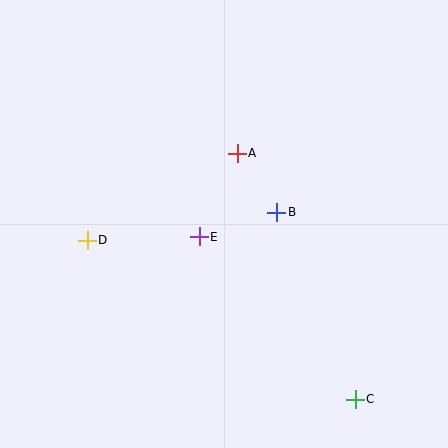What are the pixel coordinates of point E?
Point E is at (199, 237).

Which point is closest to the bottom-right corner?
Point C is closest to the bottom-right corner.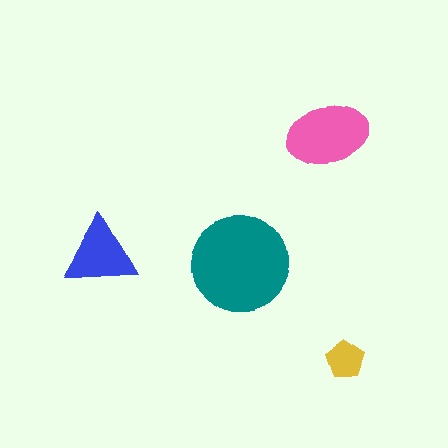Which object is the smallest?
The yellow pentagon.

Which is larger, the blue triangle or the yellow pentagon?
The blue triangle.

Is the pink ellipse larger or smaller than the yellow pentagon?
Larger.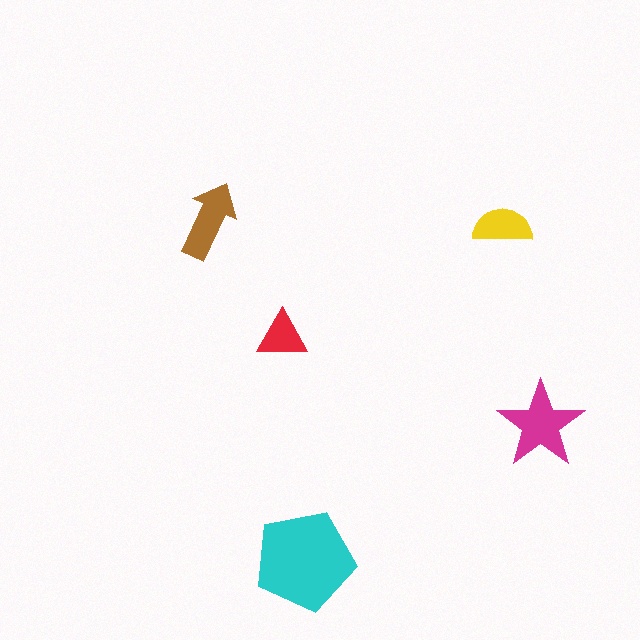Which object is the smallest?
The red triangle.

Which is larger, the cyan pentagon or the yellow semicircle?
The cyan pentagon.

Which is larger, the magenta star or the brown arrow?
The magenta star.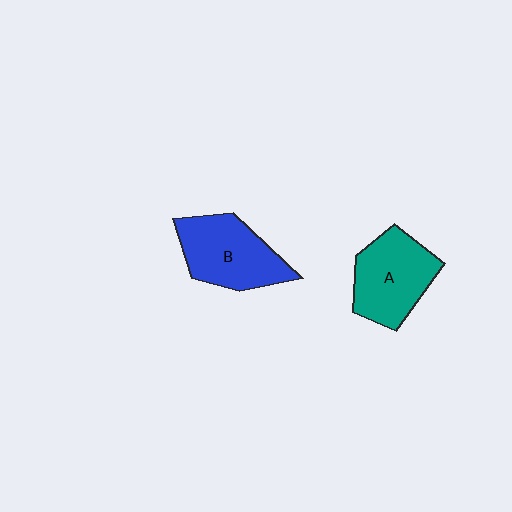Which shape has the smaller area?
Shape A (teal).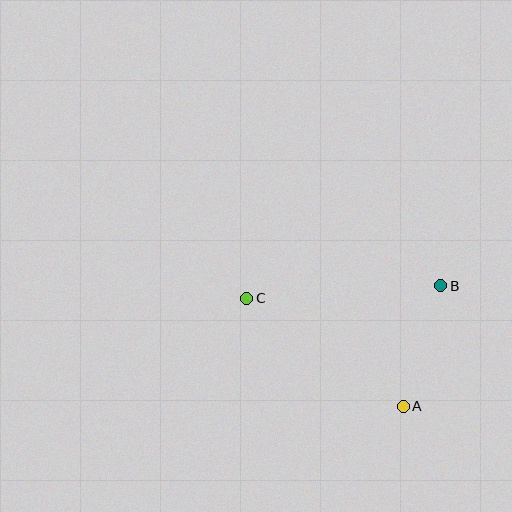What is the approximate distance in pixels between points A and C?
The distance between A and C is approximately 190 pixels.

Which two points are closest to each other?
Points A and B are closest to each other.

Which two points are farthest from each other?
Points B and C are farthest from each other.